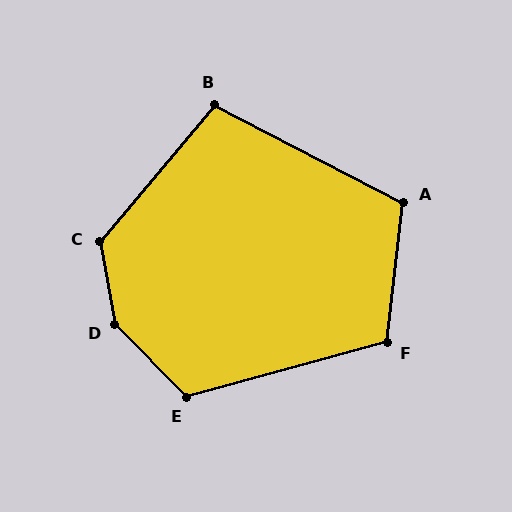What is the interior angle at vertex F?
Approximately 112 degrees (obtuse).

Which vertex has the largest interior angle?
D, at approximately 145 degrees.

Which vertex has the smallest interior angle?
B, at approximately 103 degrees.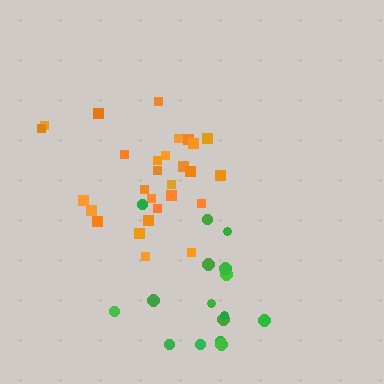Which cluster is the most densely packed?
Orange.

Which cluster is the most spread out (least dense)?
Green.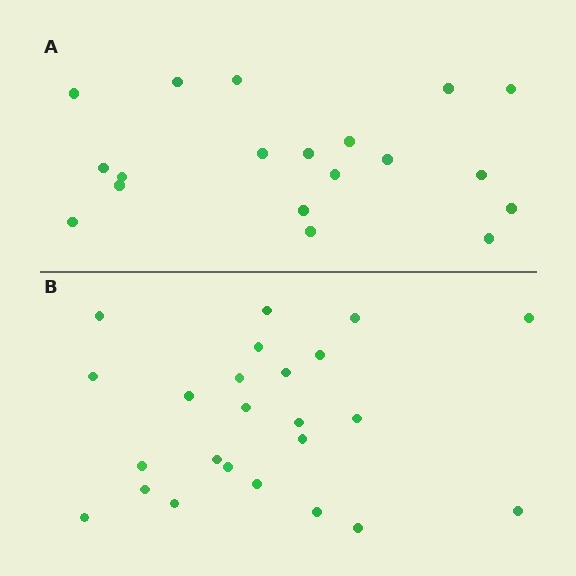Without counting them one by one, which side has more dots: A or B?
Region B (the bottom region) has more dots.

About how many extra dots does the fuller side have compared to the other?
Region B has about 5 more dots than region A.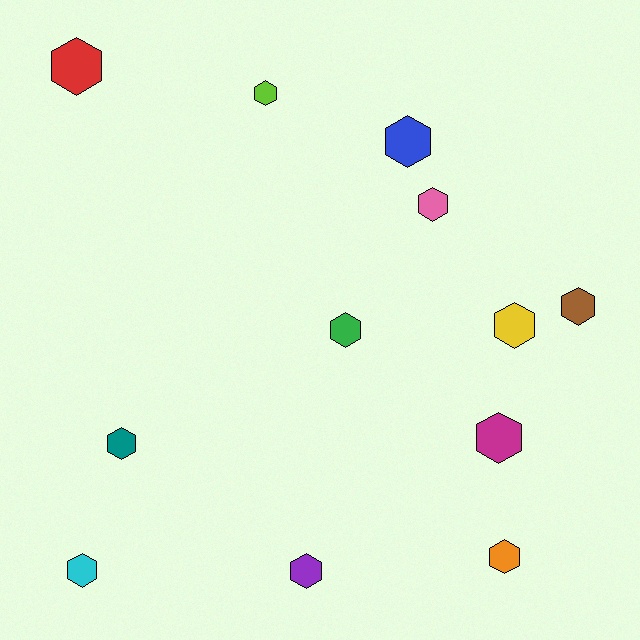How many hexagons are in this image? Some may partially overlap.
There are 12 hexagons.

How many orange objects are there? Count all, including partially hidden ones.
There is 1 orange object.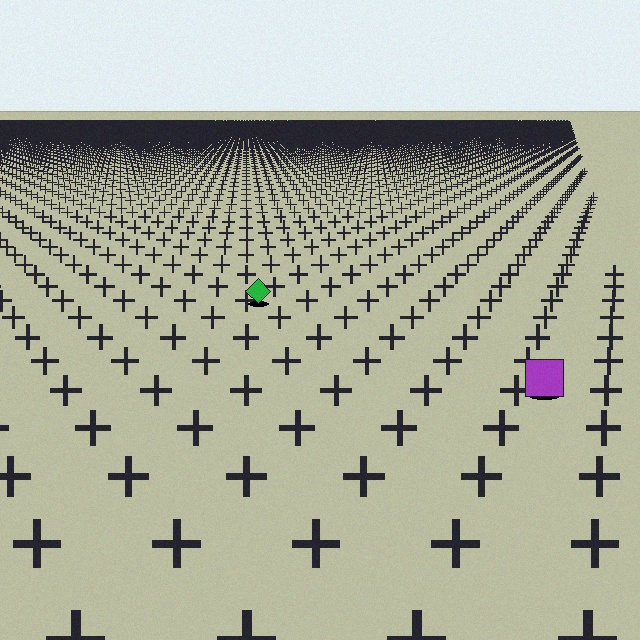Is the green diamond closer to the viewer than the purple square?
No. The purple square is closer — you can tell from the texture gradient: the ground texture is coarser near it.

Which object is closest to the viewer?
The purple square is closest. The texture marks near it are larger and more spread out.